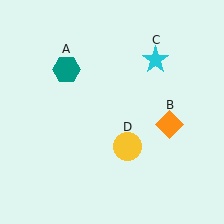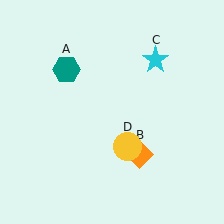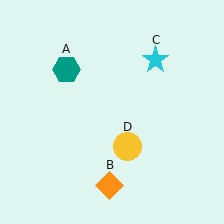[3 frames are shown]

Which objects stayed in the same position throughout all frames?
Teal hexagon (object A) and cyan star (object C) and yellow circle (object D) remained stationary.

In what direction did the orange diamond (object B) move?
The orange diamond (object B) moved down and to the left.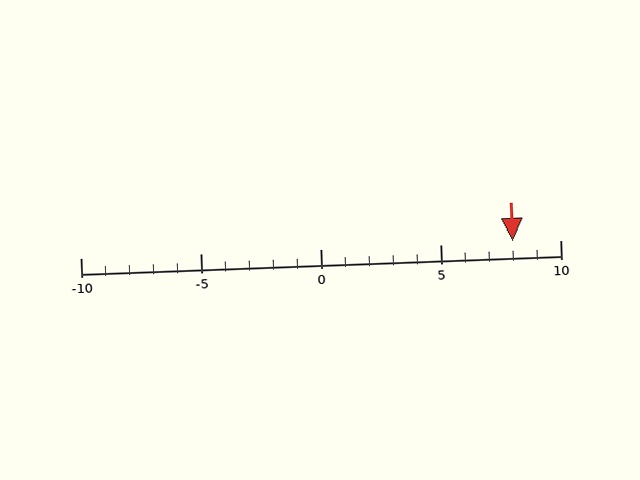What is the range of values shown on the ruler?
The ruler shows values from -10 to 10.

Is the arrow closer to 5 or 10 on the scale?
The arrow is closer to 10.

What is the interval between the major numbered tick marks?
The major tick marks are spaced 5 units apart.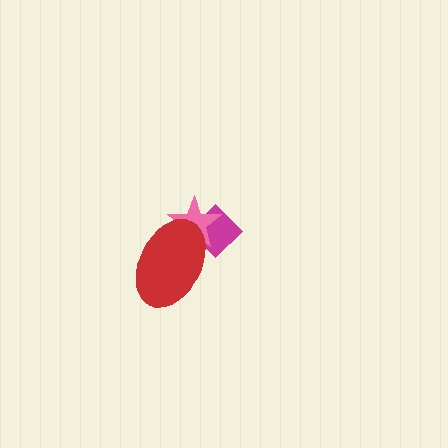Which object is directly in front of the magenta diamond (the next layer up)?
The pink star is directly in front of the magenta diamond.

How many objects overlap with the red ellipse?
2 objects overlap with the red ellipse.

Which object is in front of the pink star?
The red ellipse is in front of the pink star.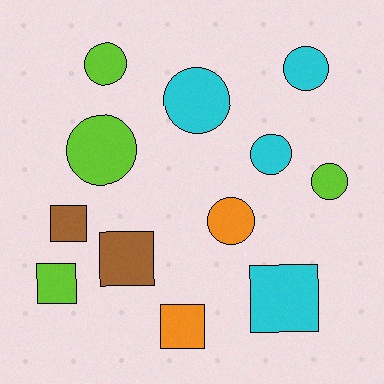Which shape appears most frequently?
Circle, with 7 objects.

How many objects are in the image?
There are 12 objects.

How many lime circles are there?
There are 3 lime circles.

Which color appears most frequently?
Cyan, with 4 objects.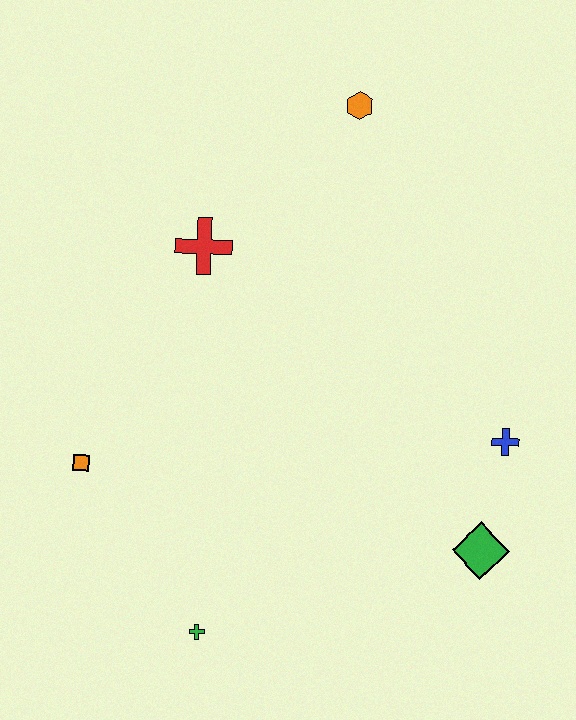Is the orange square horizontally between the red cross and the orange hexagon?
No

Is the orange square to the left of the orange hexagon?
Yes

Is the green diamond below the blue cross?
Yes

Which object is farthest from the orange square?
The orange hexagon is farthest from the orange square.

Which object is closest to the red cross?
The orange hexagon is closest to the red cross.